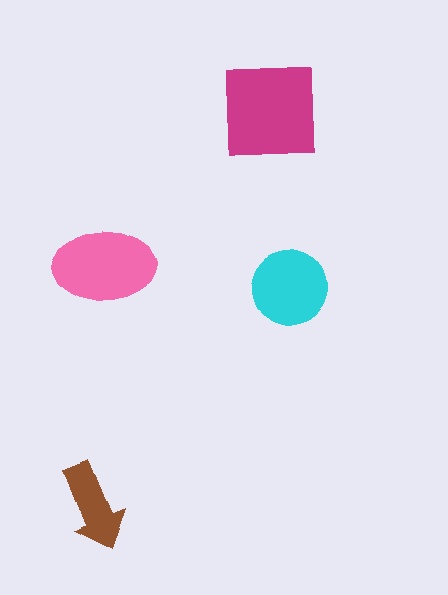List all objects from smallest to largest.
The brown arrow, the cyan circle, the pink ellipse, the magenta square.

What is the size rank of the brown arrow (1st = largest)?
4th.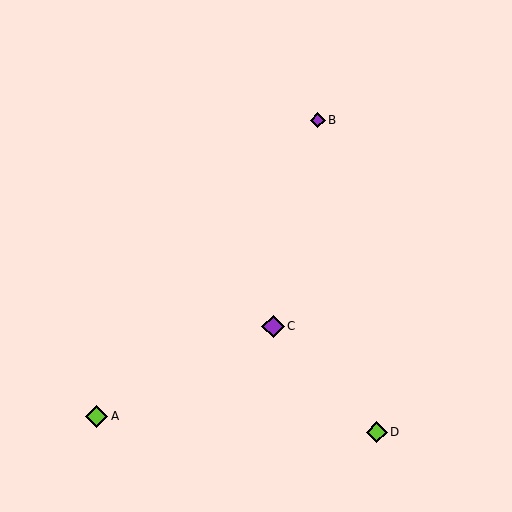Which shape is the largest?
The purple diamond (labeled C) is the largest.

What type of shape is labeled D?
Shape D is a lime diamond.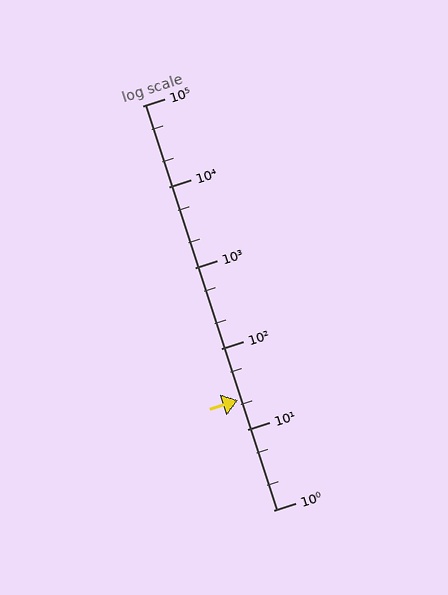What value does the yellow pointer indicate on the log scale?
The pointer indicates approximately 23.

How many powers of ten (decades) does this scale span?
The scale spans 5 decades, from 1 to 100000.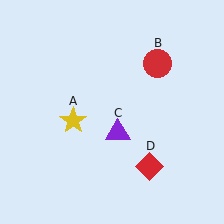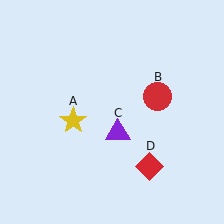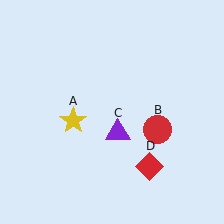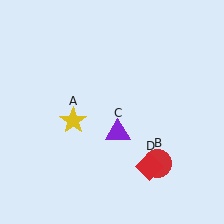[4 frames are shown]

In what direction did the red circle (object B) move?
The red circle (object B) moved down.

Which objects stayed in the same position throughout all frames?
Yellow star (object A) and purple triangle (object C) and red diamond (object D) remained stationary.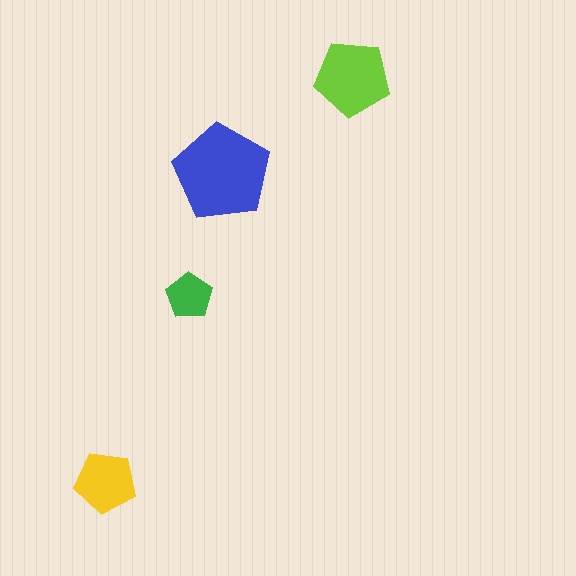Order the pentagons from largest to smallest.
the blue one, the lime one, the yellow one, the green one.